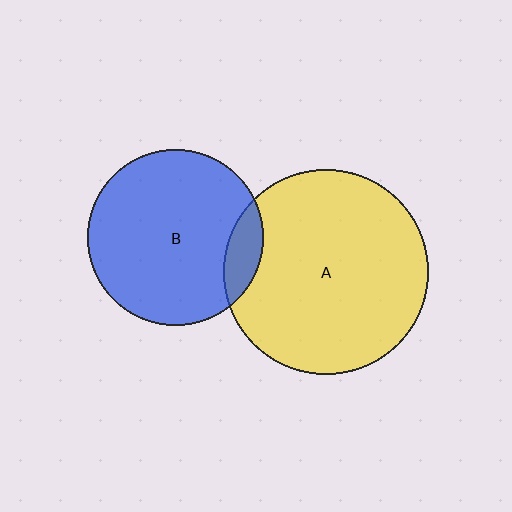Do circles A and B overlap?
Yes.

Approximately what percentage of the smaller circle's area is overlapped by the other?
Approximately 10%.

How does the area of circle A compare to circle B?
Approximately 1.4 times.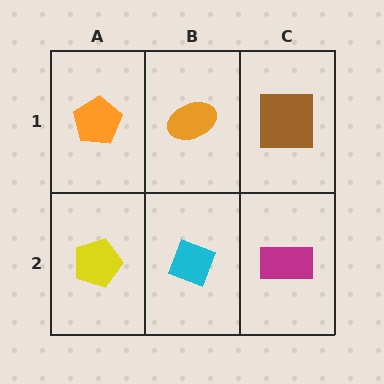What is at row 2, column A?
A yellow pentagon.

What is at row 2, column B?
A cyan diamond.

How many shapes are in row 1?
3 shapes.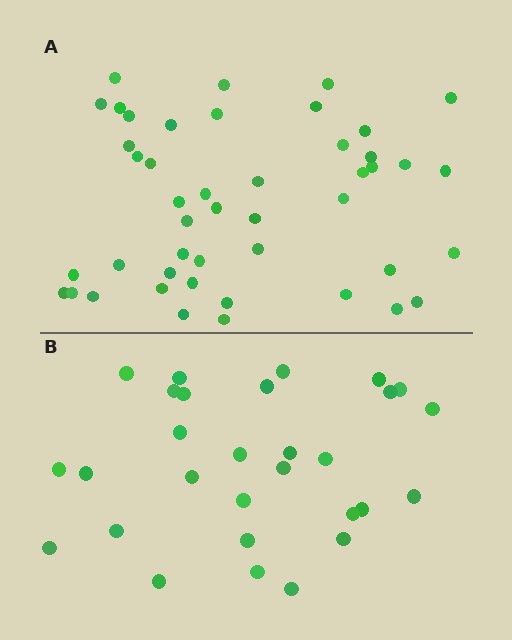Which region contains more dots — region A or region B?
Region A (the top region) has more dots.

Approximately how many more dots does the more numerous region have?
Region A has approximately 15 more dots than region B.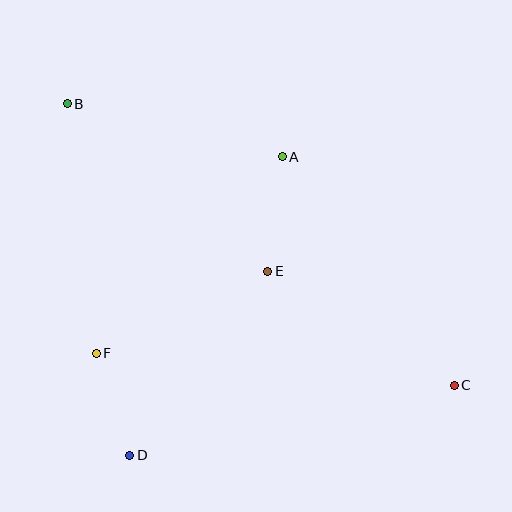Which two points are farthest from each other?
Points B and C are farthest from each other.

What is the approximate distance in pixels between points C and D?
The distance between C and D is approximately 332 pixels.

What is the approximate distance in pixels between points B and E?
The distance between B and E is approximately 261 pixels.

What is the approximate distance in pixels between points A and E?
The distance between A and E is approximately 116 pixels.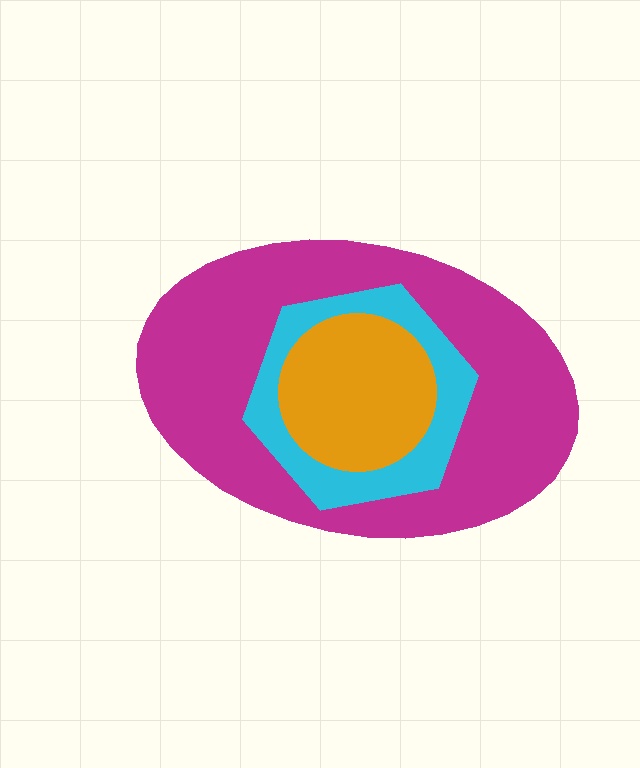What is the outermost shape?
The magenta ellipse.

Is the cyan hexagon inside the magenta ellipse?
Yes.